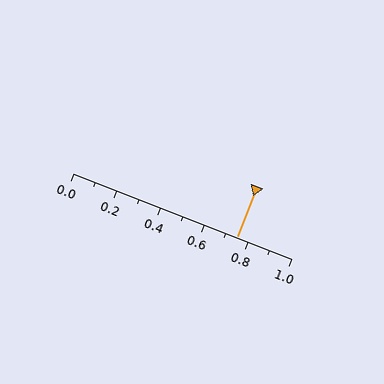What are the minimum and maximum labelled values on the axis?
The axis runs from 0.0 to 1.0.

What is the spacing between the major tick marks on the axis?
The major ticks are spaced 0.2 apart.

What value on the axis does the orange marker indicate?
The marker indicates approximately 0.75.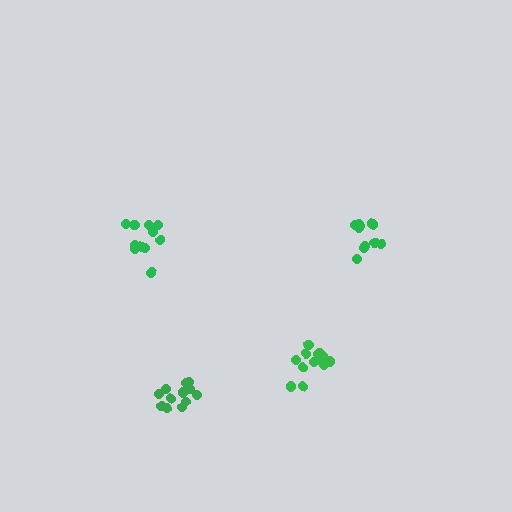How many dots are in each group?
Group 1: 13 dots, Group 2: 11 dots, Group 3: 10 dots, Group 4: 13 dots (47 total).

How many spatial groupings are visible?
There are 4 spatial groupings.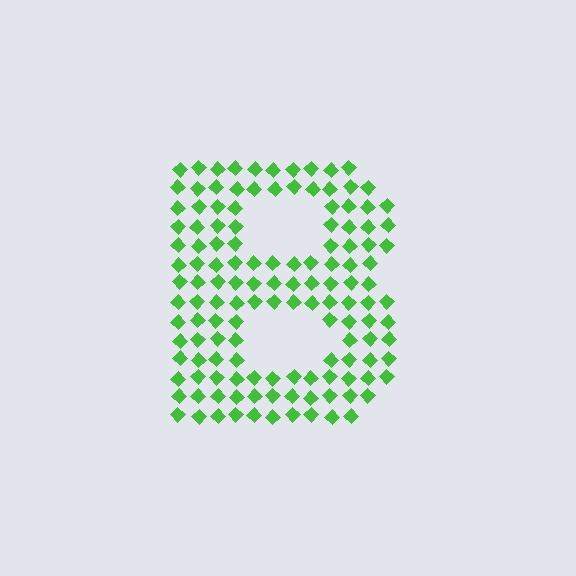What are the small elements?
The small elements are diamonds.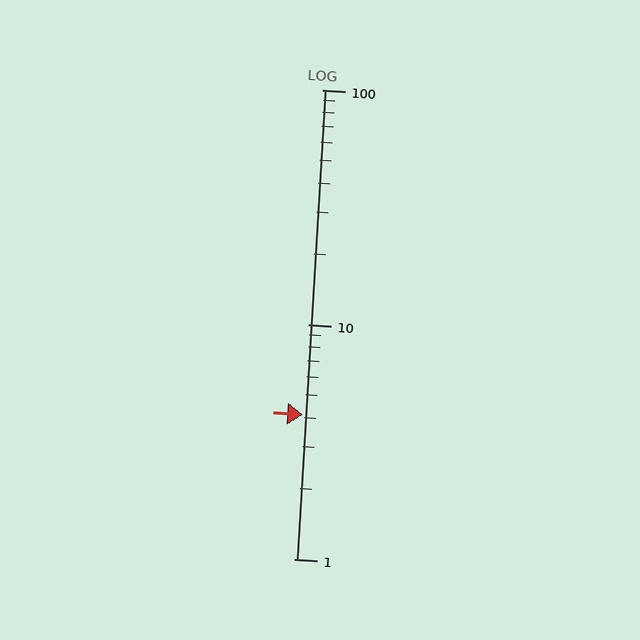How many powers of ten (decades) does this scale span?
The scale spans 2 decades, from 1 to 100.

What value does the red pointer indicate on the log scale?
The pointer indicates approximately 4.1.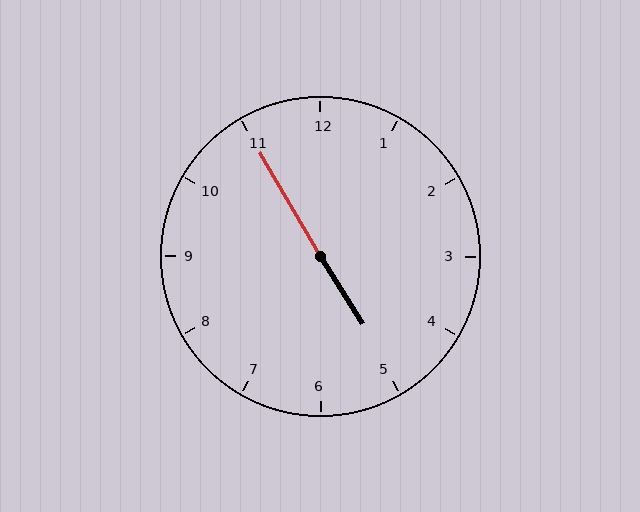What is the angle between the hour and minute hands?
Approximately 178 degrees.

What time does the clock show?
4:55.